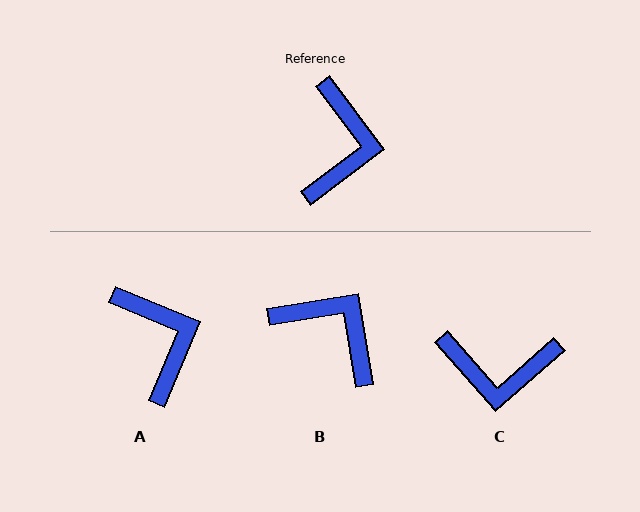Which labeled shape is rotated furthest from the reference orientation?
C, about 85 degrees away.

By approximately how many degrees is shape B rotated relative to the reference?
Approximately 63 degrees counter-clockwise.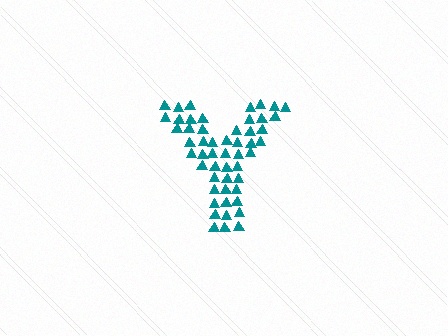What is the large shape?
The large shape is the letter Y.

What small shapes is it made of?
It is made of small triangles.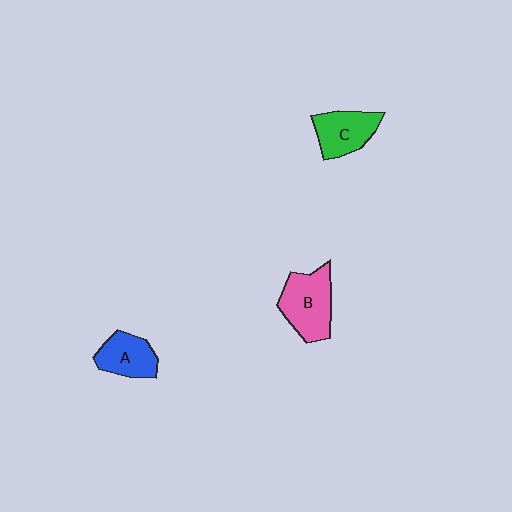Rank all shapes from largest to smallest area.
From largest to smallest: B (pink), C (green), A (blue).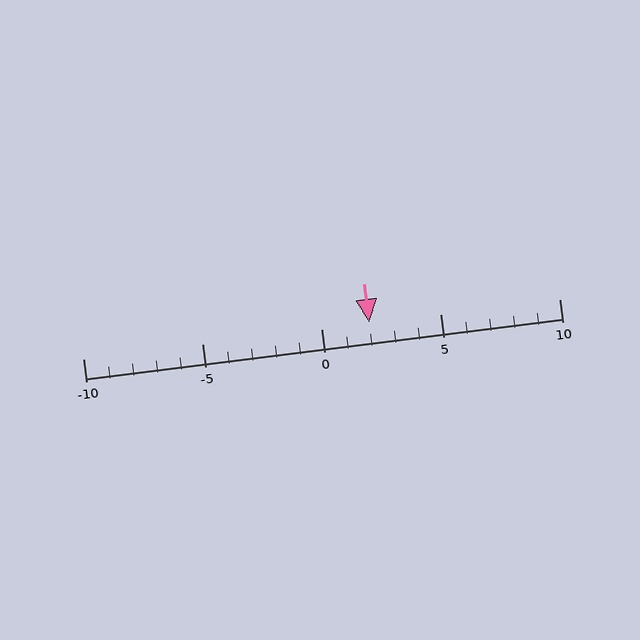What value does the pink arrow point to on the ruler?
The pink arrow points to approximately 2.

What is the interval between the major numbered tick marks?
The major tick marks are spaced 5 units apart.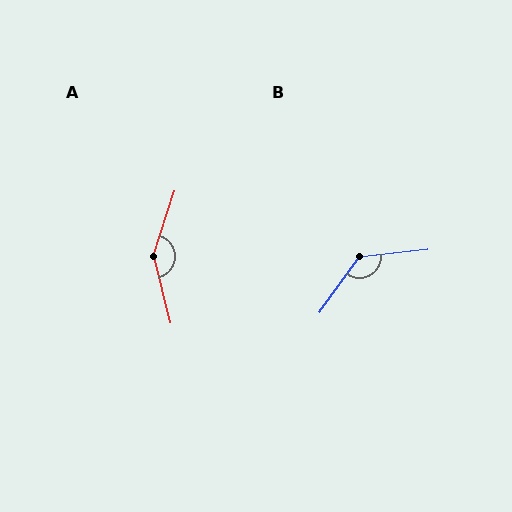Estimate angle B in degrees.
Approximately 132 degrees.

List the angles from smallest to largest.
B (132°), A (148°).